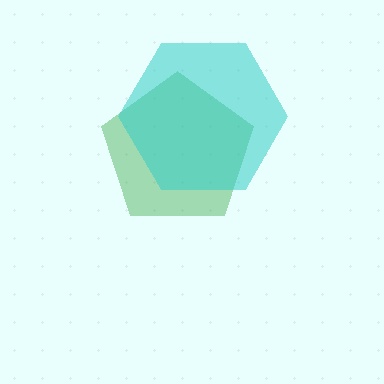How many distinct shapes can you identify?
There are 2 distinct shapes: a green pentagon, a cyan hexagon.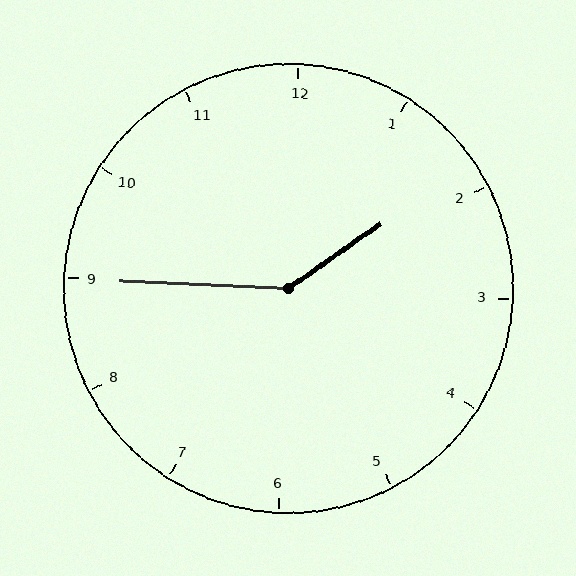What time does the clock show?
1:45.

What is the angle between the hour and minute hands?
Approximately 142 degrees.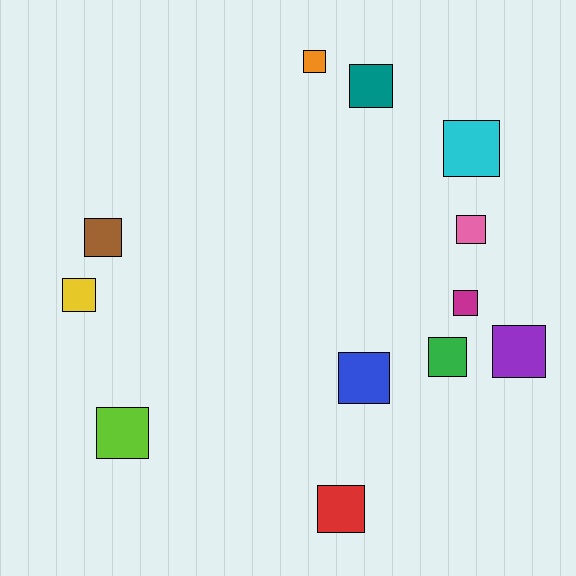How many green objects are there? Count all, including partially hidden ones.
There is 1 green object.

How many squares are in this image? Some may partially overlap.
There are 12 squares.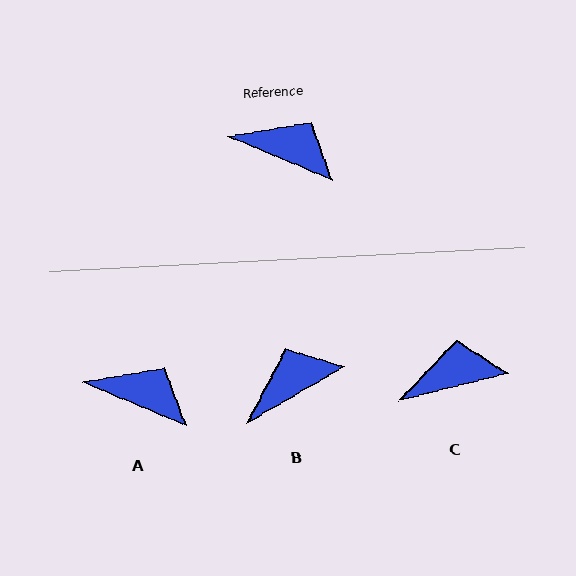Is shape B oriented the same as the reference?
No, it is off by about 52 degrees.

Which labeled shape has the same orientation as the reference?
A.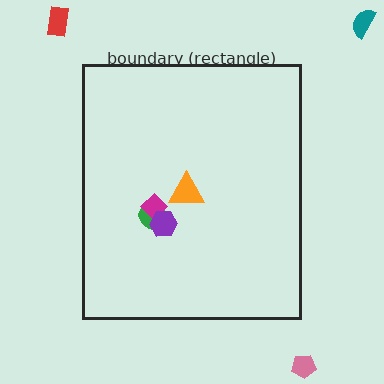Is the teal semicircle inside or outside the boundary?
Outside.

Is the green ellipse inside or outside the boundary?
Inside.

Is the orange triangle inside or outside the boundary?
Inside.